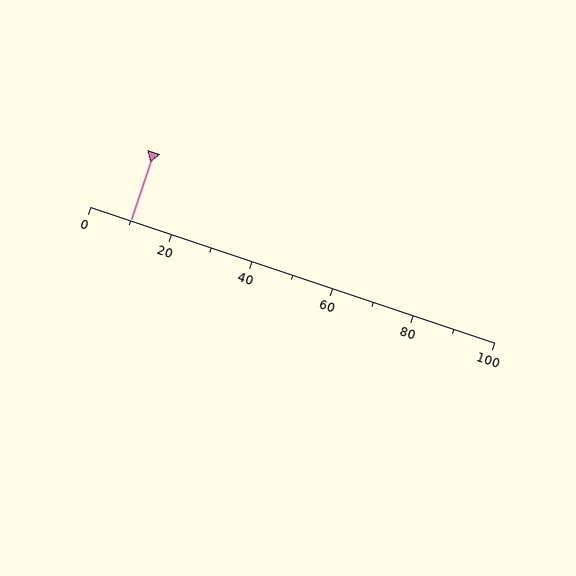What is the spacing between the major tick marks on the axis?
The major ticks are spaced 20 apart.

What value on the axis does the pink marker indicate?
The marker indicates approximately 10.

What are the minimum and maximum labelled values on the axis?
The axis runs from 0 to 100.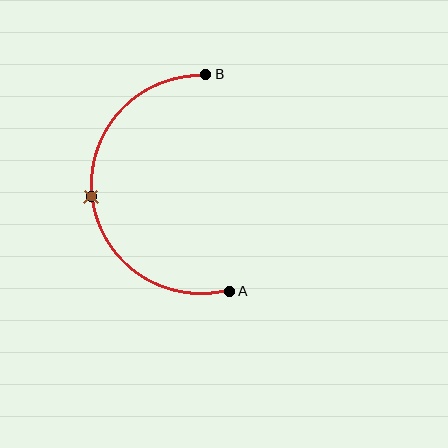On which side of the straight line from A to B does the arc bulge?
The arc bulges to the left of the straight line connecting A and B.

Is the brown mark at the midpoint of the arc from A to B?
Yes. The brown mark lies on the arc at equal arc-length from both A and B — it is the arc midpoint.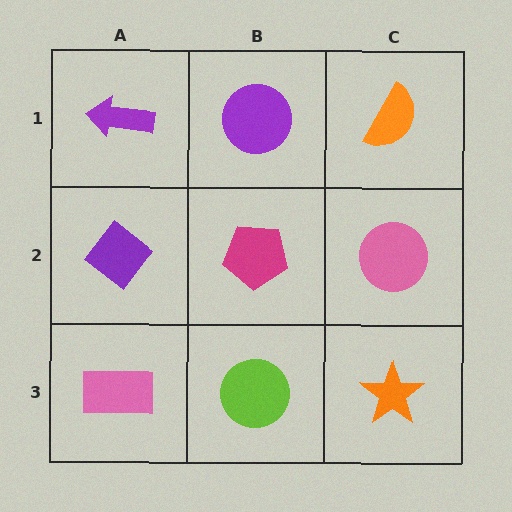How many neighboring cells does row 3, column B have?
3.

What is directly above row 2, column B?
A purple circle.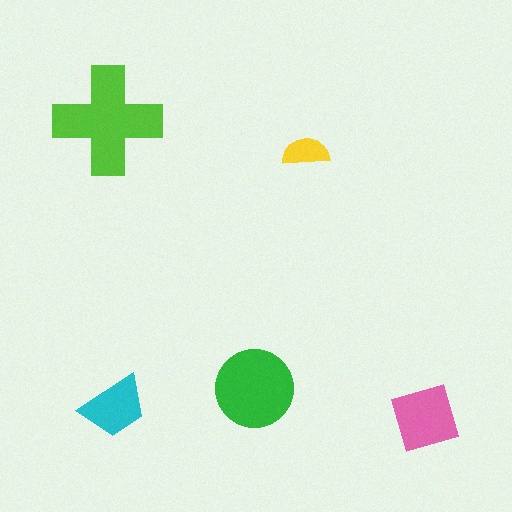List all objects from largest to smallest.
The lime cross, the green circle, the pink square, the cyan trapezoid, the yellow semicircle.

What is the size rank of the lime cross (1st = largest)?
1st.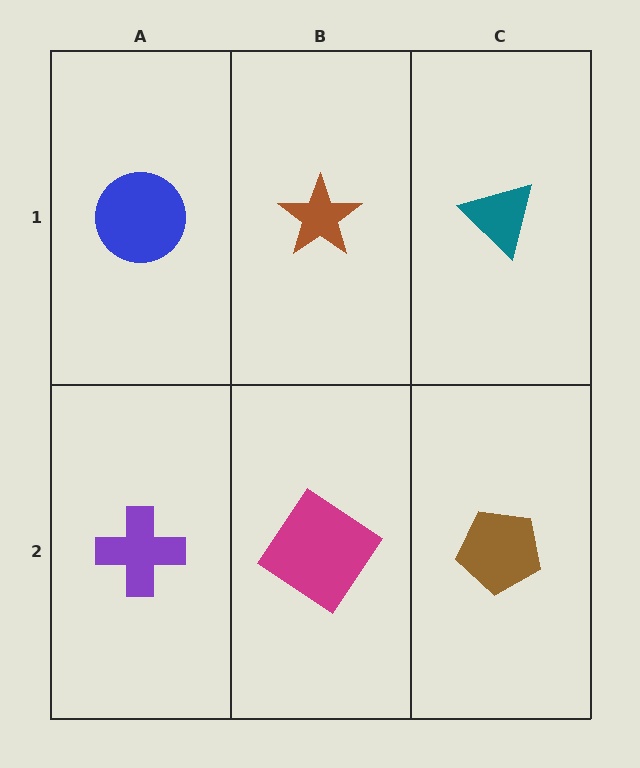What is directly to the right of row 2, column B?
A brown pentagon.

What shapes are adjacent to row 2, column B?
A brown star (row 1, column B), a purple cross (row 2, column A), a brown pentagon (row 2, column C).